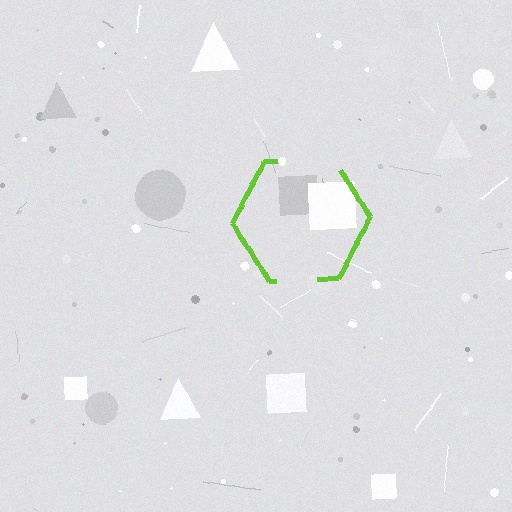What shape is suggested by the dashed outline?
The dashed outline suggests a hexagon.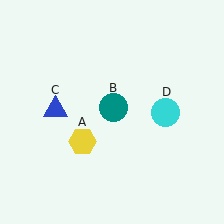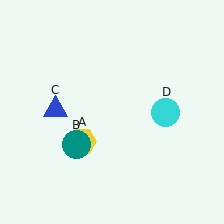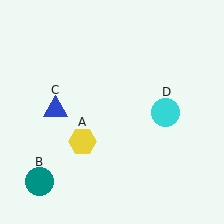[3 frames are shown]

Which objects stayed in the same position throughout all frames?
Yellow hexagon (object A) and blue triangle (object C) and cyan circle (object D) remained stationary.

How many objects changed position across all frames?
1 object changed position: teal circle (object B).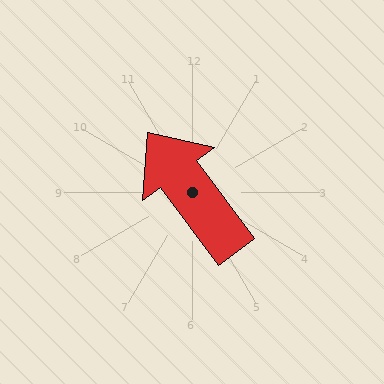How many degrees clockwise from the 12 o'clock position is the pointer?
Approximately 323 degrees.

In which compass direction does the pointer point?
Northwest.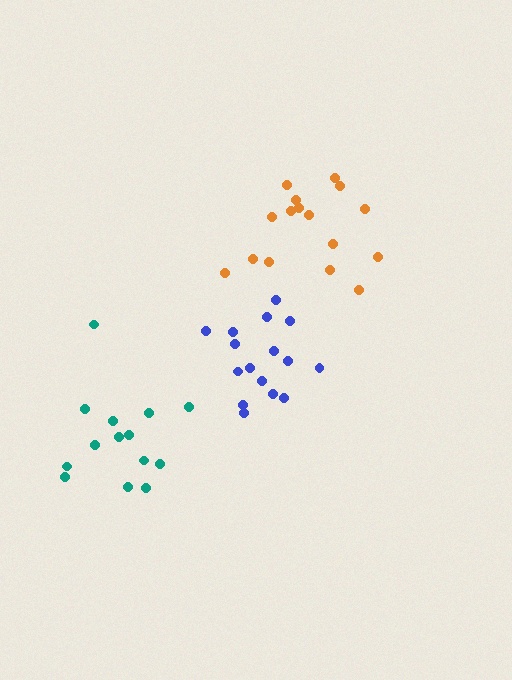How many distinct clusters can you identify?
There are 3 distinct clusters.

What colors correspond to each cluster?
The clusters are colored: teal, orange, blue.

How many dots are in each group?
Group 1: 14 dots, Group 2: 16 dots, Group 3: 16 dots (46 total).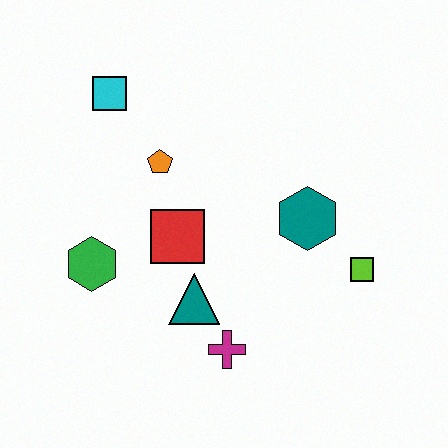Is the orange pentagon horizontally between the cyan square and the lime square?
Yes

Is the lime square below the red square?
Yes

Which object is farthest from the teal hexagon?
The cyan square is farthest from the teal hexagon.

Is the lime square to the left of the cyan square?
No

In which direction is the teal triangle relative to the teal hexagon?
The teal triangle is to the left of the teal hexagon.